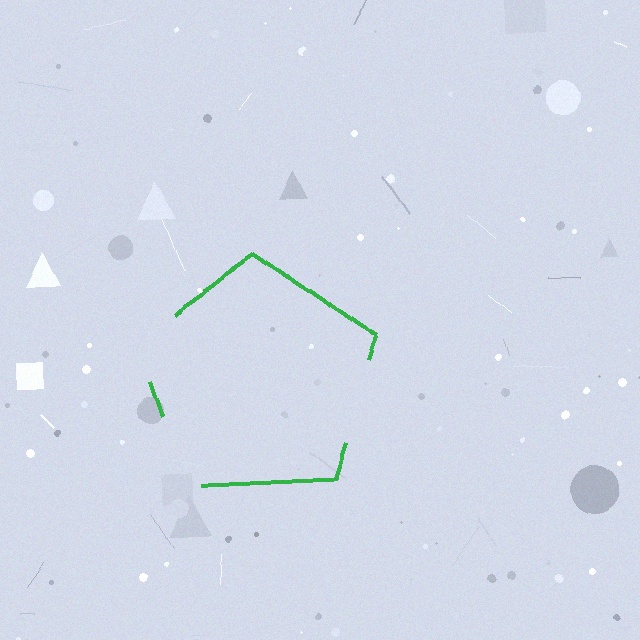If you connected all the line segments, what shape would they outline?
They would outline a pentagon.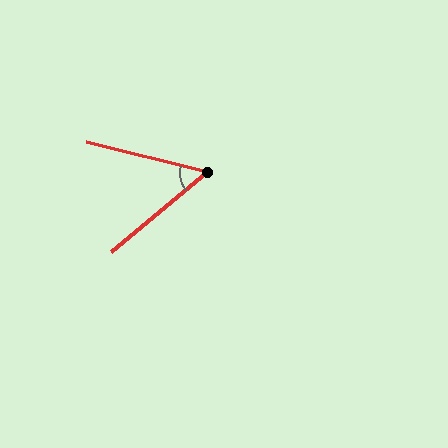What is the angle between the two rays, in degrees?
Approximately 54 degrees.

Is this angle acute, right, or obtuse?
It is acute.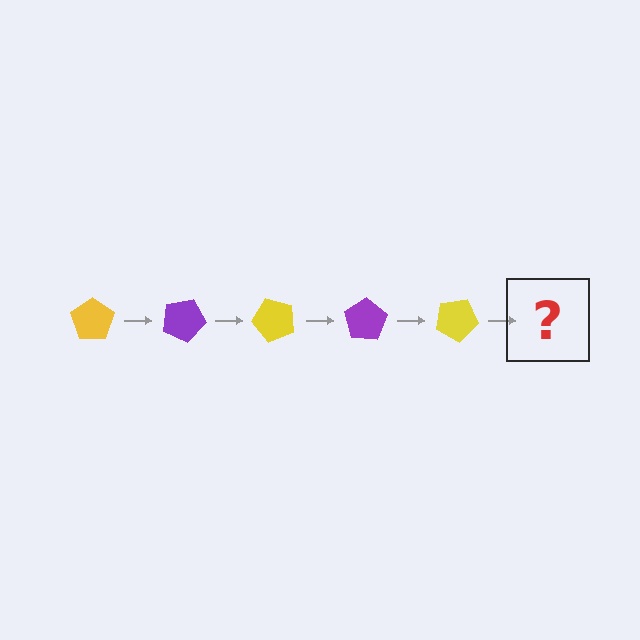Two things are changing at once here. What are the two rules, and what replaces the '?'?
The two rules are that it rotates 25 degrees each step and the color cycles through yellow and purple. The '?' should be a purple pentagon, rotated 125 degrees from the start.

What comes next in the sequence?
The next element should be a purple pentagon, rotated 125 degrees from the start.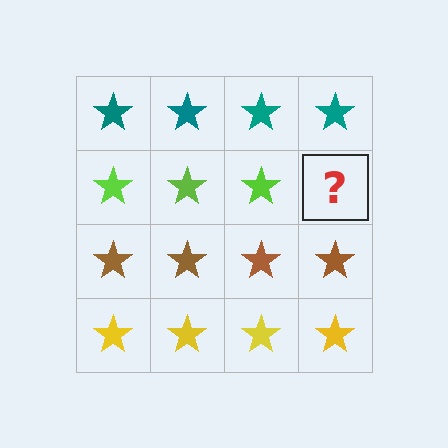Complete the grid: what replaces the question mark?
The question mark should be replaced with a lime star.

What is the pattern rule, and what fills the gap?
The rule is that each row has a consistent color. The gap should be filled with a lime star.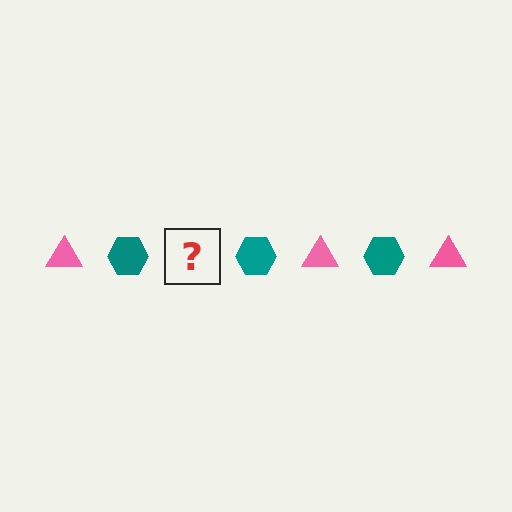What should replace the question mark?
The question mark should be replaced with a pink triangle.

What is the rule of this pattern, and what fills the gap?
The rule is that the pattern alternates between pink triangle and teal hexagon. The gap should be filled with a pink triangle.